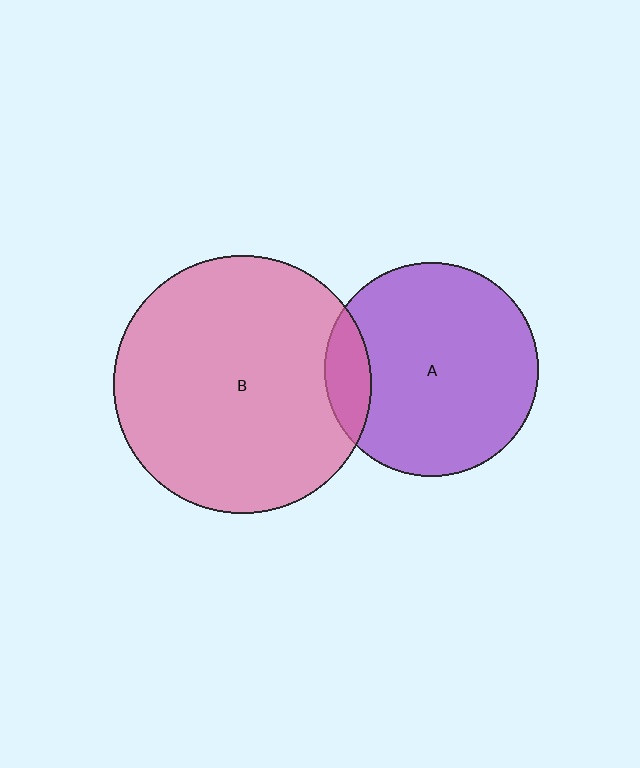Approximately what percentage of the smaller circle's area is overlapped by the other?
Approximately 10%.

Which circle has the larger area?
Circle B (pink).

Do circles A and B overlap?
Yes.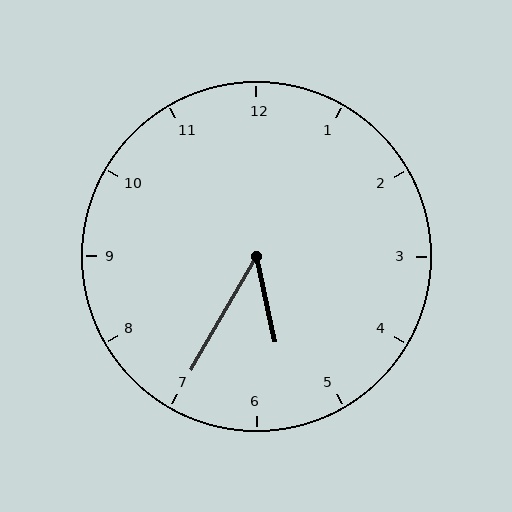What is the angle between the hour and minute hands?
Approximately 42 degrees.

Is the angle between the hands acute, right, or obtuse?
It is acute.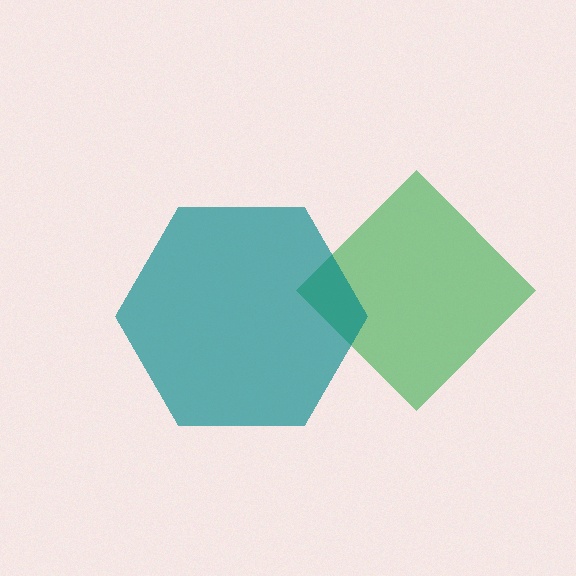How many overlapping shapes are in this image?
There are 2 overlapping shapes in the image.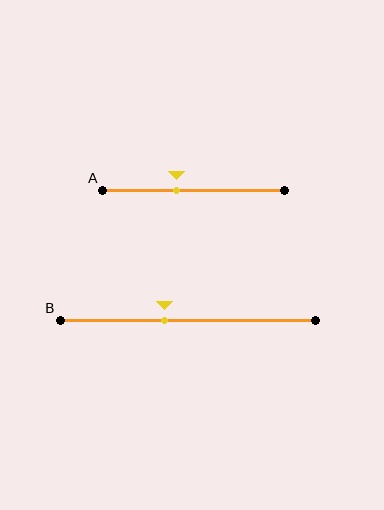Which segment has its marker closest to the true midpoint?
Segment B has its marker closest to the true midpoint.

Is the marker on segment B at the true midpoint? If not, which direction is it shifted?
No, the marker on segment B is shifted to the left by about 9% of the segment length.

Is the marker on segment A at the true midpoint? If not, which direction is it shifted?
No, the marker on segment A is shifted to the left by about 10% of the segment length.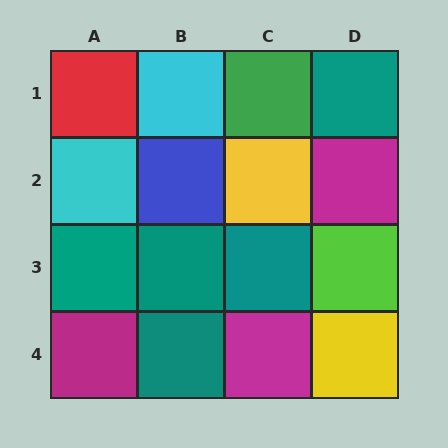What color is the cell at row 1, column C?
Green.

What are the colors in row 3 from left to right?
Teal, teal, teal, lime.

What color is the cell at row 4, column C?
Magenta.